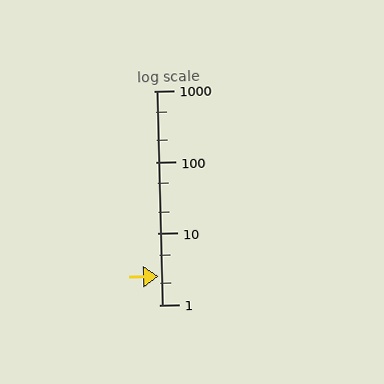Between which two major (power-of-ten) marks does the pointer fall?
The pointer is between 1 and 10.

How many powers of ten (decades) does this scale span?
The scale spans 3 decades, from 1 to 1000.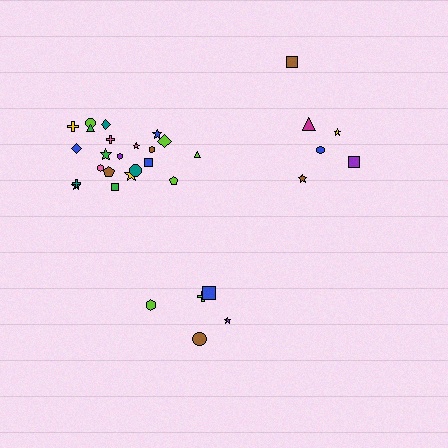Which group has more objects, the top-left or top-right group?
The top-left group.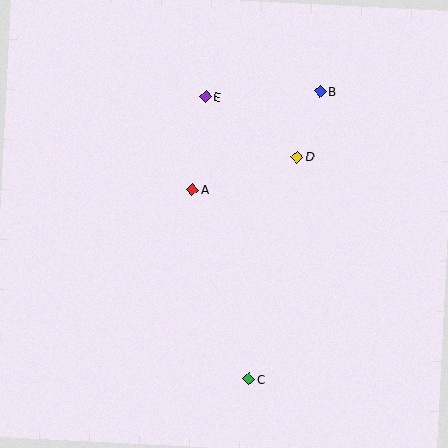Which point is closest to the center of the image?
Point A at (193, 190) is closest to the center.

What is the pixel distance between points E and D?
The distance between E and D is 110 pixels.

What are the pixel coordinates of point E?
Point E is at (205, 97).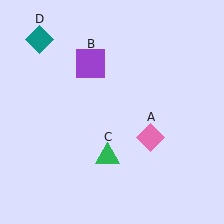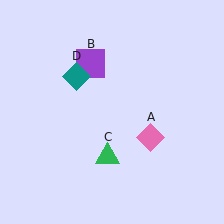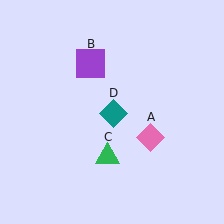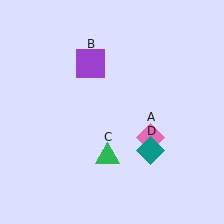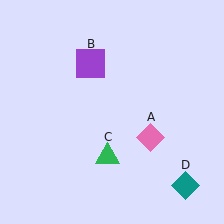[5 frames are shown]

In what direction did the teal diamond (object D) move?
The teal diamond (object D) moved down and to the right.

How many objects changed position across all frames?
1 object changed position: teal diamond (object D).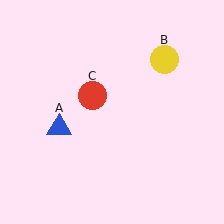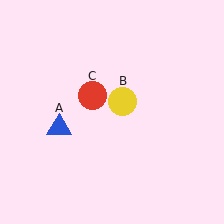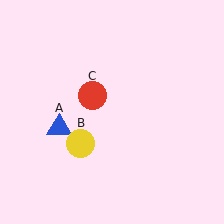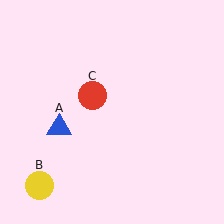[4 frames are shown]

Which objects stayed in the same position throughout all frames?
Blue triangle (object A) and red circle (object C) remained stationary.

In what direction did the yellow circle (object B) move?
The yellow circle (object B) moved down and to the left.